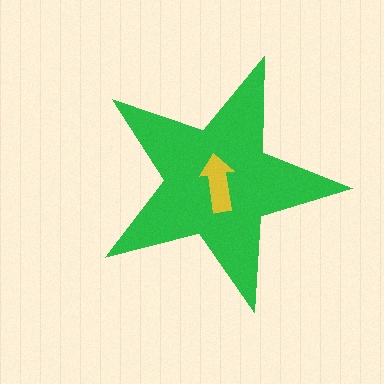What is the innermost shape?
The yellow arrow.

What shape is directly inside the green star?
The yellow arrow.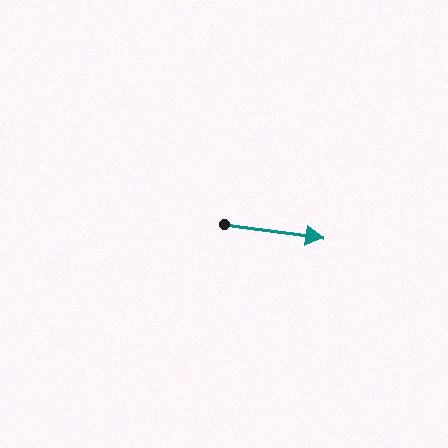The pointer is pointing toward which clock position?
Roughly 3 o'clock.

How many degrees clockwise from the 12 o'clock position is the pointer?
Approximately 98 degrees.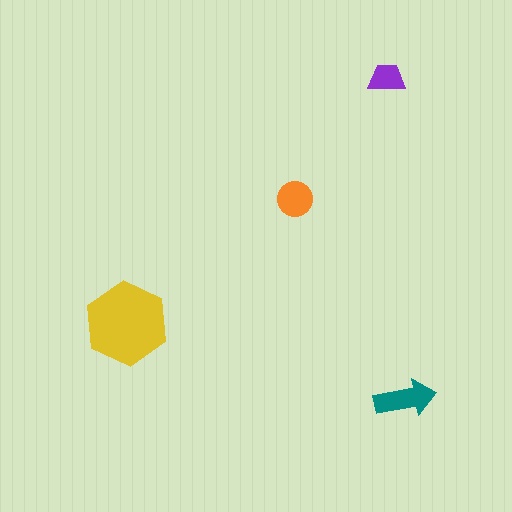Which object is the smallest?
The purple trapezoid.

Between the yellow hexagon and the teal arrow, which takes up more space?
The yellow hexagon.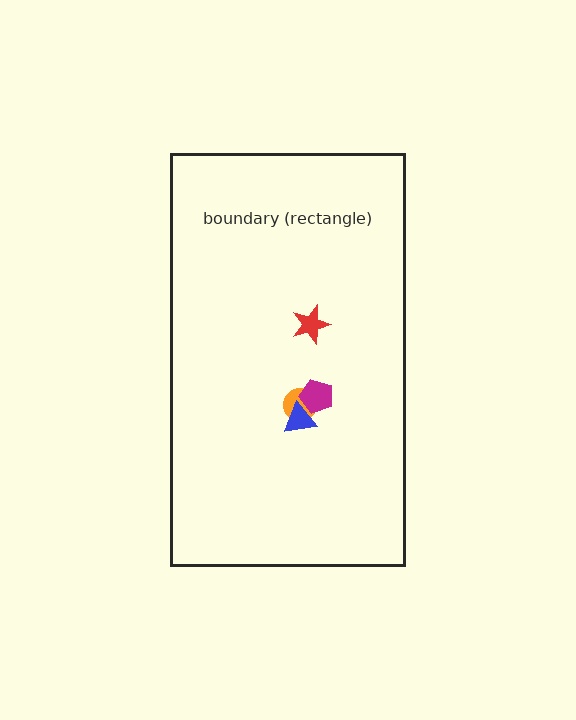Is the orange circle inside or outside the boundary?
Inside.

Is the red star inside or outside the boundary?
Inside.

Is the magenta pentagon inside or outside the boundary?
Inside.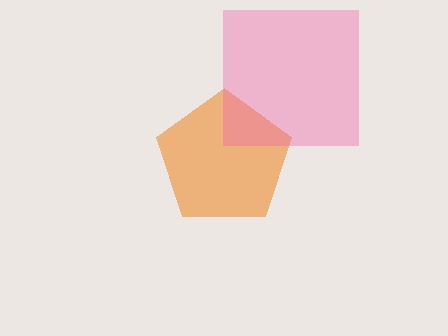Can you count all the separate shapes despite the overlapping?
Yes, there are 2 separate shapes.